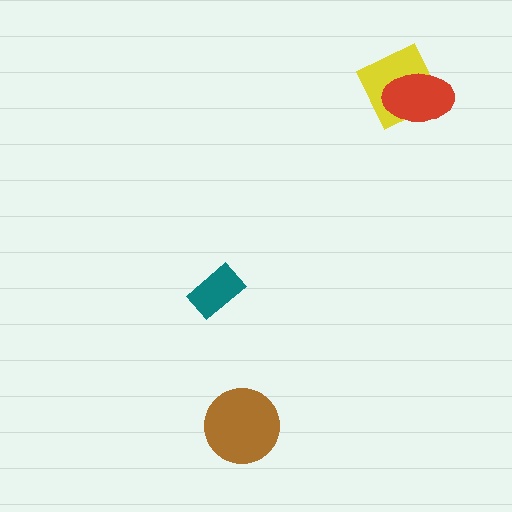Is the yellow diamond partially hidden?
Yes, it is partially covered by another shape.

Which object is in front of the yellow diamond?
The red ellipse is in front of the yellow diamond.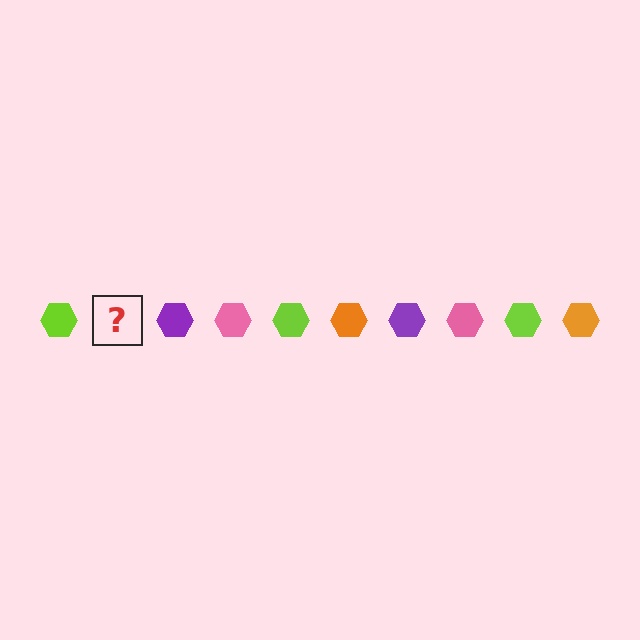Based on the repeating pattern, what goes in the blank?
The blank should be an orange hexagon.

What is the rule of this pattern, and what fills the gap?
The rule is that the pattern cycles through lime, orange, purple, pink hexagons. The gap should be filled with an orange hexagon.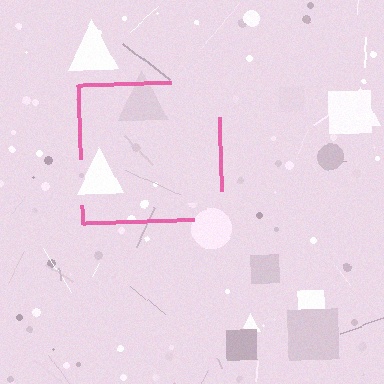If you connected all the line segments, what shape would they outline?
They would outline a square.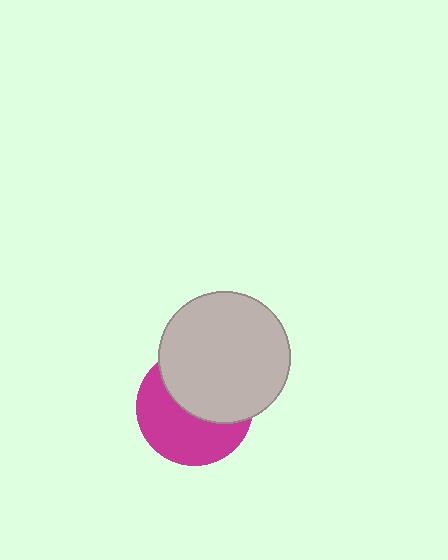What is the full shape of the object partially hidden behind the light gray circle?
The partially hidden object is a magenta circle.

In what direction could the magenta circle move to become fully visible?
The magenta circle could move down. That would shift it out from behind the light gray circle entirely.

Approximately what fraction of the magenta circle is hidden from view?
Roughly 49% of the magenta circle is hidden behind the light gray circle.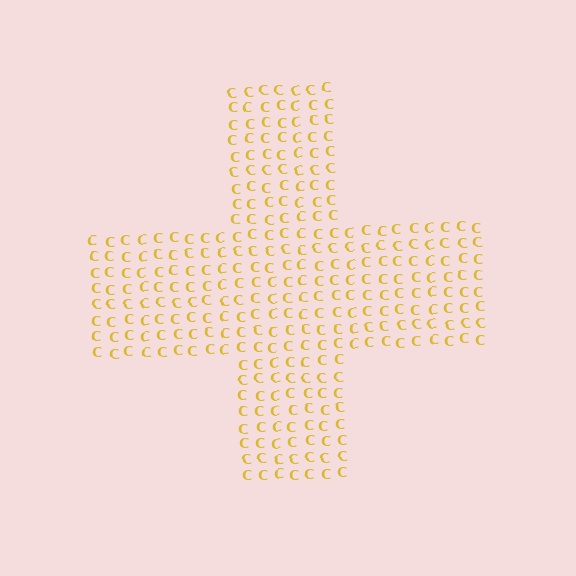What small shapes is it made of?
It is made of small letter C's.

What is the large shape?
The large shape is a cross.